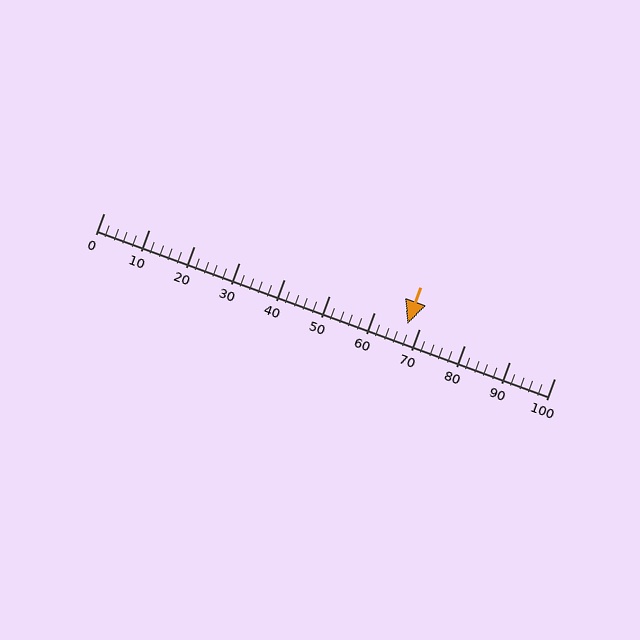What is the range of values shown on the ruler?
The ruler shows values from 0 to 100.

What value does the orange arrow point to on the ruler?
The orange arrow points to approximately 67.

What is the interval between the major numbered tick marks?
The major tick marks are spaced 10 units apart.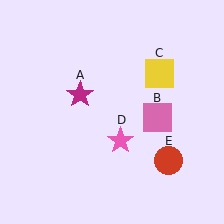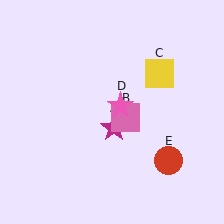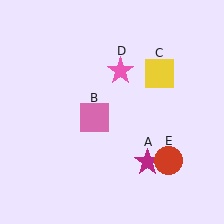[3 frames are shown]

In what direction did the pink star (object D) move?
The pink star (object D) moved up.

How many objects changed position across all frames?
3 objects changed position: magenta star (object A), pink square (object B), pink star (object D).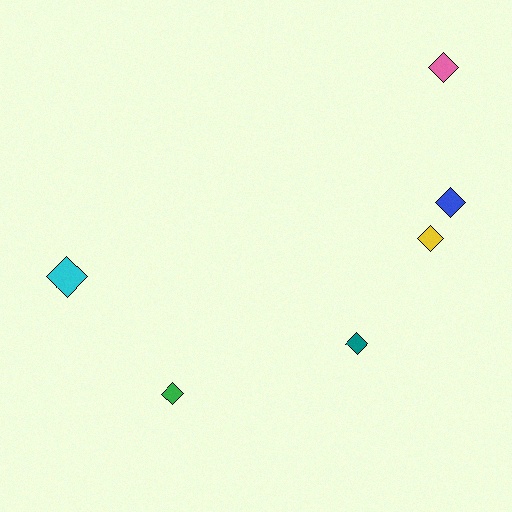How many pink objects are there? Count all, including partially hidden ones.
There is 1 pink object.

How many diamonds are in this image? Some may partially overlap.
There are 6 diamonds.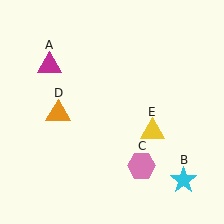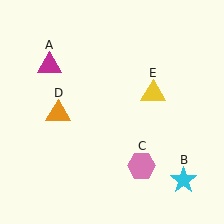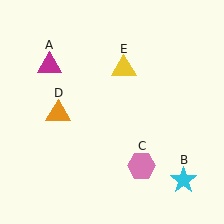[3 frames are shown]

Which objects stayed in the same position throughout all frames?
Magenta triangle (object A) and cyan star (object B) and pink hexagon (object C) and orange triangle (object D) remained stationary.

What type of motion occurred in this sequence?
The yellow triangle (object E) rotated counterclockwise around the center of the scene.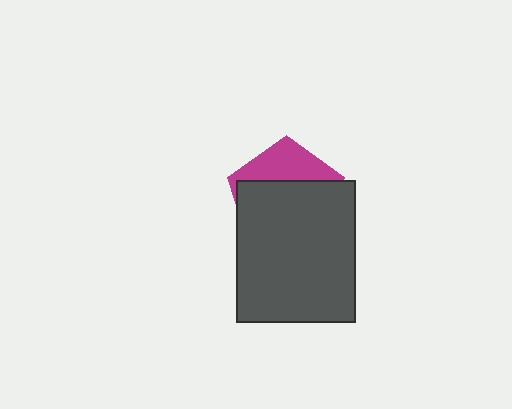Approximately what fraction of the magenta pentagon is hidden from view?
Roughly 69% of the magenta pentagon is hidden behind the dark gray rectangle.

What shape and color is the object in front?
The object in front is a dark gray rectangle.